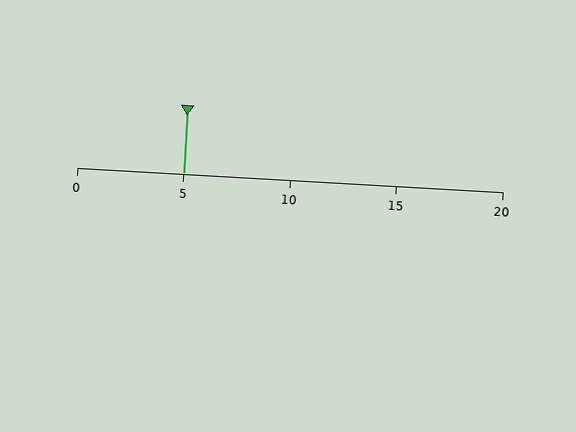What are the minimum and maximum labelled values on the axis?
The axis runs from 0 to 20.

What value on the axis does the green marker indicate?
The marker indicates approximately 5.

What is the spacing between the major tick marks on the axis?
The major ticks are spaced 5 apart.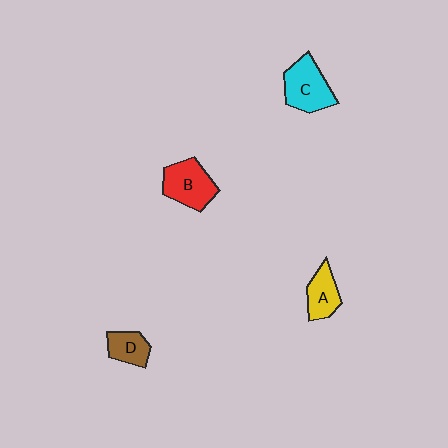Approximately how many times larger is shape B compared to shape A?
Approximately 1.4 times.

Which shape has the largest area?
Shape C (cyan).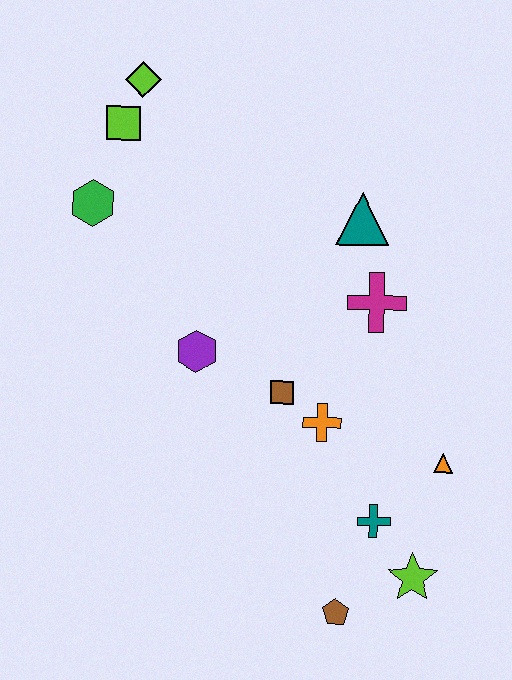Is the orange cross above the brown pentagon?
Yes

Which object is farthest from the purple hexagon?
The lime star is farthest from the purple hexagon.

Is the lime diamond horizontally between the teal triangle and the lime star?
No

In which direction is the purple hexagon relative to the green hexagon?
The purple hexagon is below the green hexagon.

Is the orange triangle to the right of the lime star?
Yes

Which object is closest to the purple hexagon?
The brown square is closest to the purple hexagon.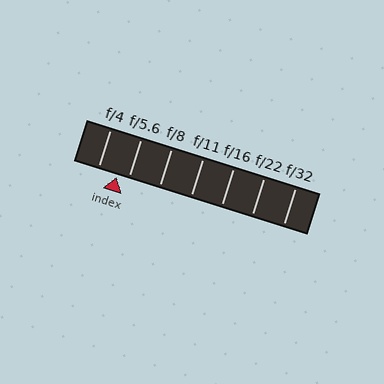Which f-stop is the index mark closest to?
The index mark is closest to f/5.6.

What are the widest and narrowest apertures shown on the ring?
The widest aperture shown is f/4 and the narrowest is f/32.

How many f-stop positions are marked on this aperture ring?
There are 7 f-stop positions marked.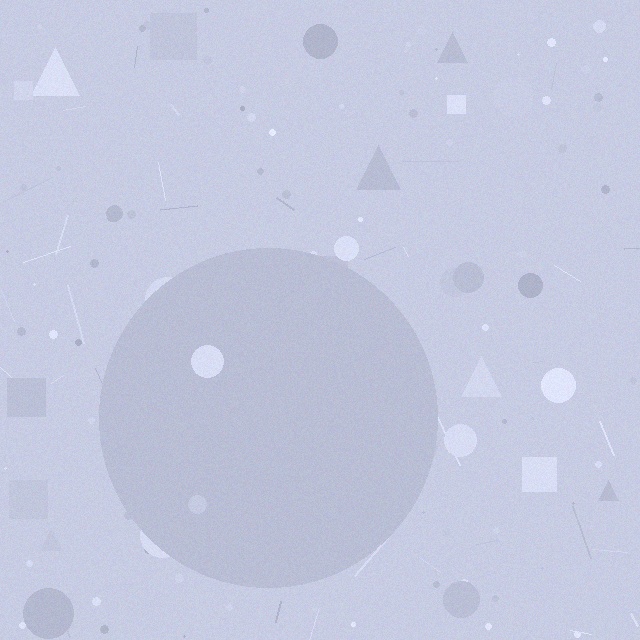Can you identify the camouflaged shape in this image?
The camouflaged shape is a circle.